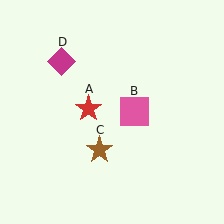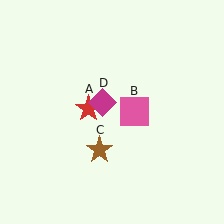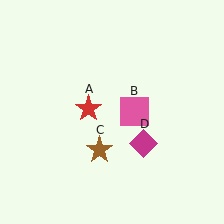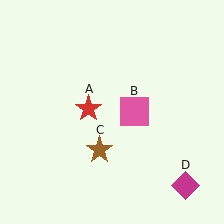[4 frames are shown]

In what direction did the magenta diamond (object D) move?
The magenta diamond (object D) moved down and to the right.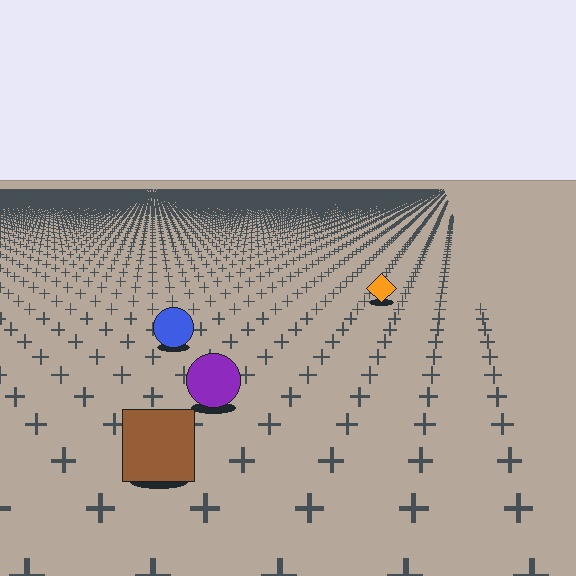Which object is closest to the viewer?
The brown square is closest. The texture marks near it are larger and more spread out.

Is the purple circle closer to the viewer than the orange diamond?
Yes. The purple circle is closer — you can tell from the texture gradient: the ground texture is coarser near it.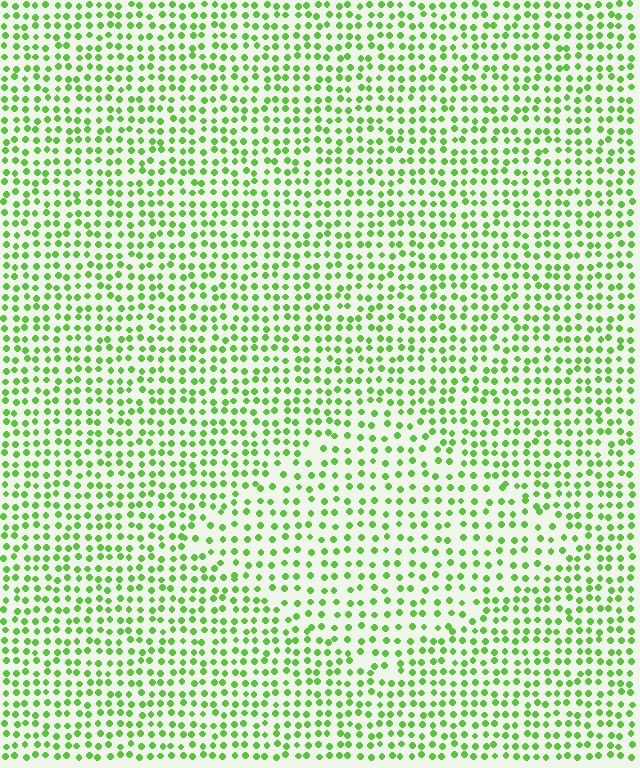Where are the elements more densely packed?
The elements are more densely packed outside the diamond boundary.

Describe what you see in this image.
The image contains small lime elements arranged at two different densities. A diamond-shaped region is visible where the elements are less densely packed than the surrounding area.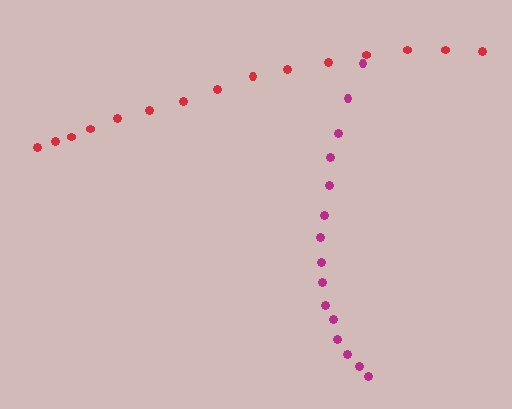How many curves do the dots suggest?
There are 2 distinct paths.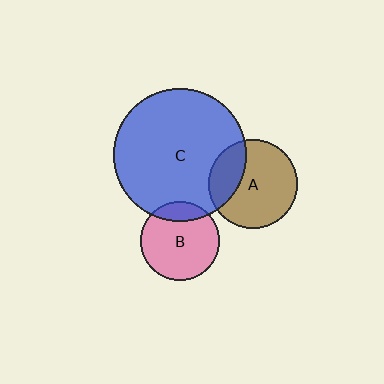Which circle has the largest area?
Circle C (blue).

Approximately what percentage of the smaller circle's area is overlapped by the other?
Approximately 15%.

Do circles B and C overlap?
Yes.